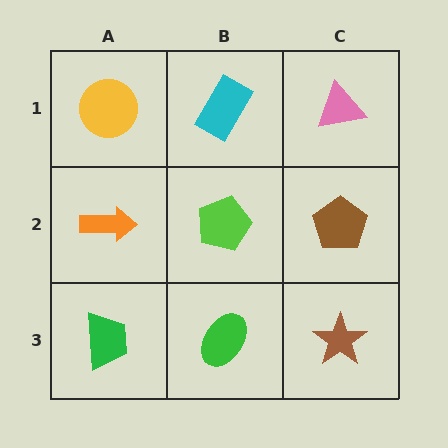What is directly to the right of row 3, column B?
A brown star.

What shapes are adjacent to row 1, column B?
A lime pentagon (row 2, column B), a yellow circle (row 1, column A), a pink triangle (row 1, column C).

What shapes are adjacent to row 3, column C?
A brown pentagon (row 2, column C), a green ellipse (row 3, column B).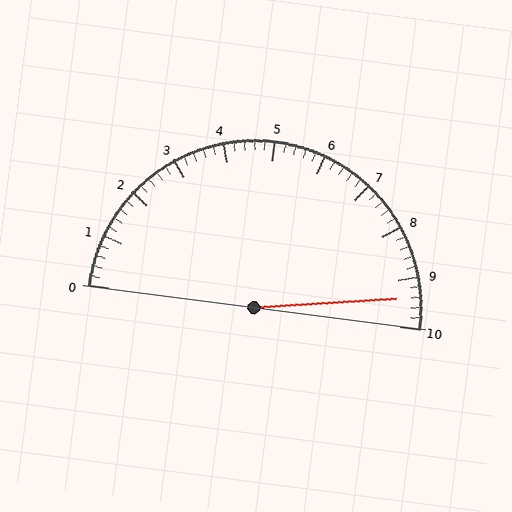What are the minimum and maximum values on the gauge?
The gauge ranges from 0 to 10.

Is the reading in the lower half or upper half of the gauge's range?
The reading is in the upper half of the range (0 to 10).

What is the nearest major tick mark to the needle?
The nearest major tick mark is 9.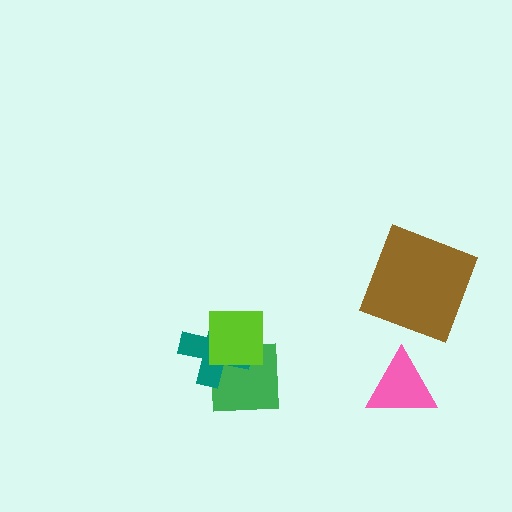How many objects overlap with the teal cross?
2 objects overlap with the teal cross.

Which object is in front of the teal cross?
The lime square is in front of the teal cross.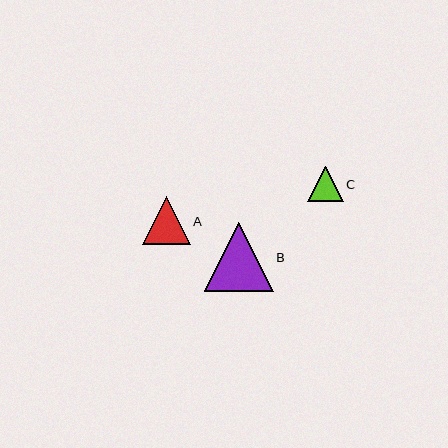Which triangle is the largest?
Triangle B is the largest with a size of approximately 69 pixels.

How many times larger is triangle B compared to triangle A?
Triangle B is approximately 1.4 times the size of triangle A.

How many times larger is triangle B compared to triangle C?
Triangle B is approximately 1.9 times the size of triangle C.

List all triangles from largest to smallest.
From largest to smallest: B, A, C.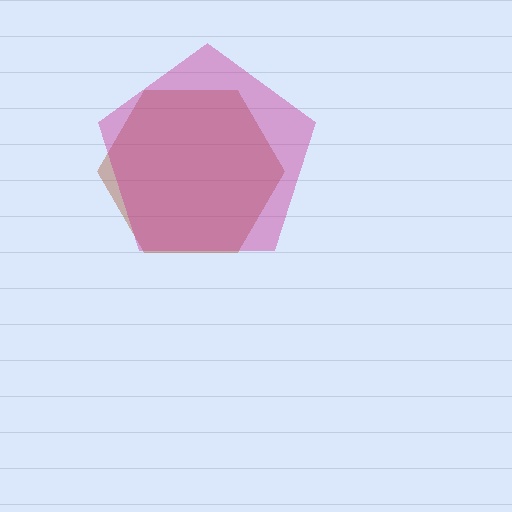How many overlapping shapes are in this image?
There are 2 overlapping shapes in the image.